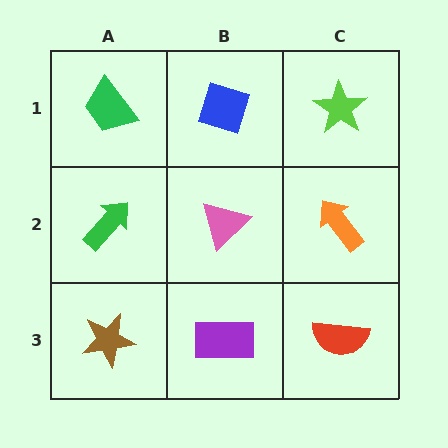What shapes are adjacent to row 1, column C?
An orange arrow (row 2, column C), a blue diamond (row 1, column B).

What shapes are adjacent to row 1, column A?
A green arrow (row 2, column A), a blue diamond (row 1, column B).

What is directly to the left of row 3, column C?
A purple rectangle.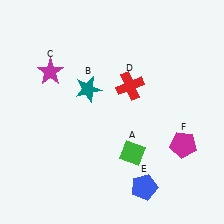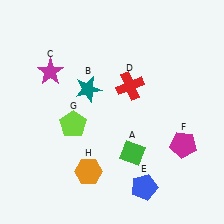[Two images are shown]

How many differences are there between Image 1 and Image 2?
There are 2 differences between the two images.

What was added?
A lime pentagon (G), an orange hexagon (H) were added in Image 2.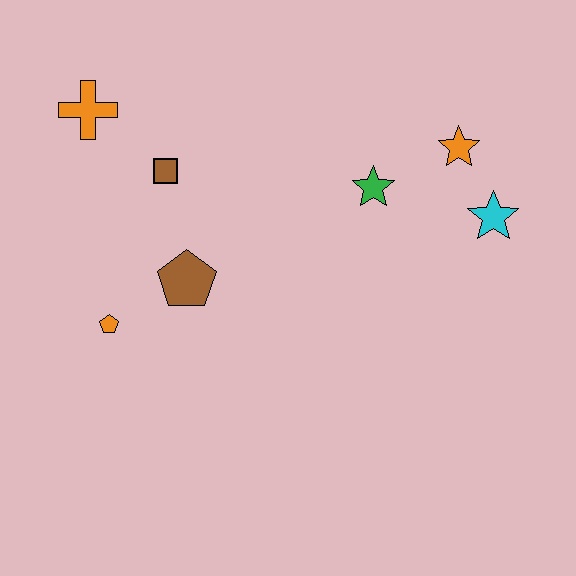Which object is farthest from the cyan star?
The orange cross is farthest from the cyan star.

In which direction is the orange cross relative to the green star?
The orange cross is to the left of the green star.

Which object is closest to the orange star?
The cyan star is closest to the orange star.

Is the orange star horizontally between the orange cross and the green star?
No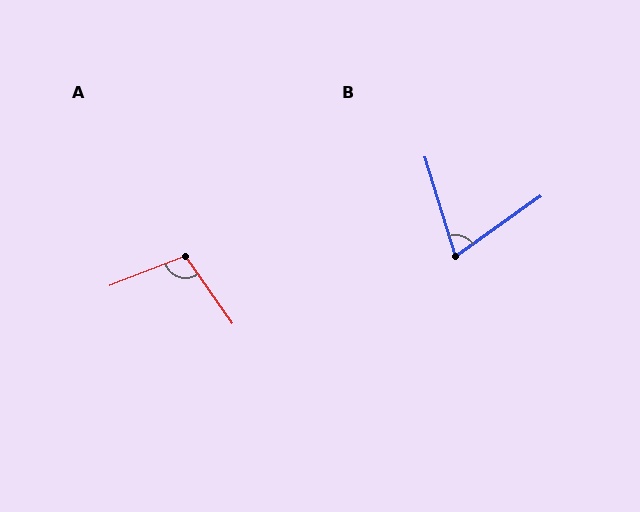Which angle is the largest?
A, at approximately 103 degrees.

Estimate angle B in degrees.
Approximately 72 degrees.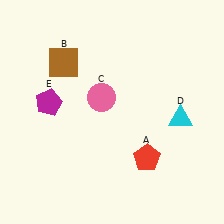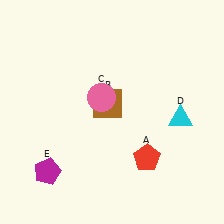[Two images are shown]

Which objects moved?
The objects that moved are: the brown square (B), the magenta pentagon (E).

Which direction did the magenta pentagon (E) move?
The magenta pentagon (E) moved down.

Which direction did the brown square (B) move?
The brown square (B) moved right.